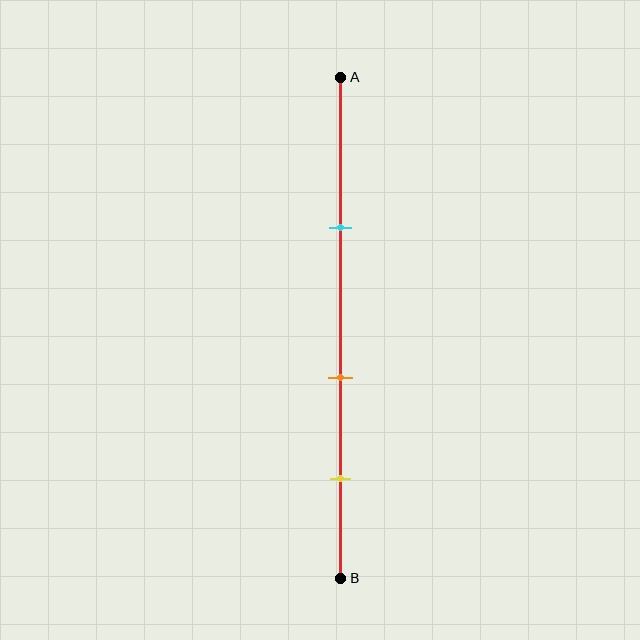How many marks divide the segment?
There are 3 marks dividing the segment.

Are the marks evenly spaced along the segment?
Yes, the marks are approximately evenly spaced.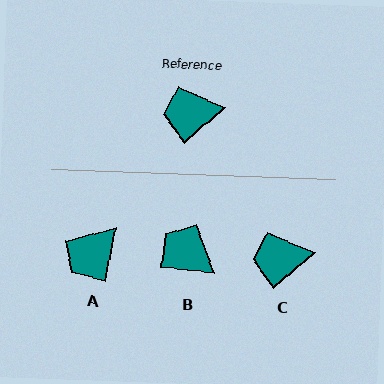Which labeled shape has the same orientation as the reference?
C.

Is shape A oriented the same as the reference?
No, it is off by about 37 degrees.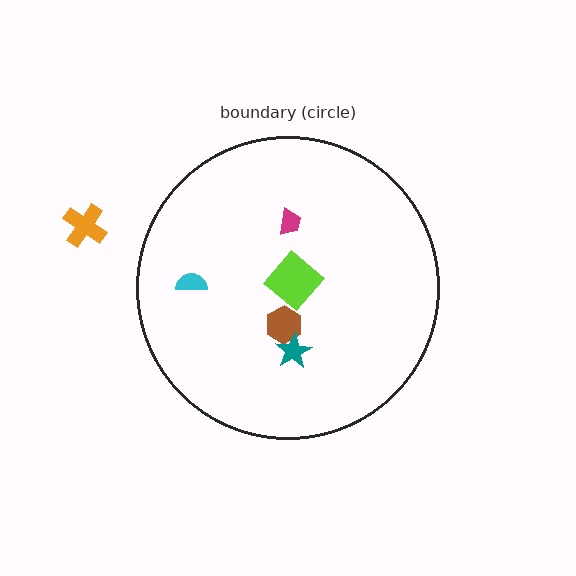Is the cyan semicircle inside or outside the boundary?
Inside.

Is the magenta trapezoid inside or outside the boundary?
Inside.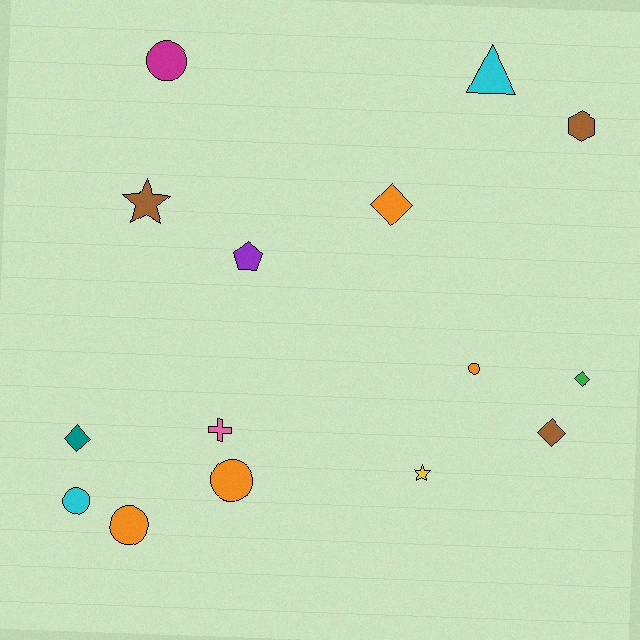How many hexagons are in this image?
There is 1 hexagon.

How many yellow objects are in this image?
There is 1 yellow object.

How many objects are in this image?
There are 15 objects.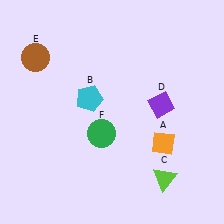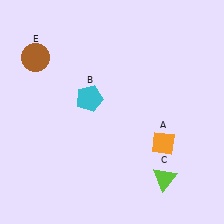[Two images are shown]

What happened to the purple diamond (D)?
The purple diamond (D) was removed in Image 2. It was in the top-right area of Image 1.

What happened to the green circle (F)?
The green circle (F) was removed in Image 2. It was in the bottom-left area of Image 1.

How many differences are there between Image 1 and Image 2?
There are 2 differences between the two images.